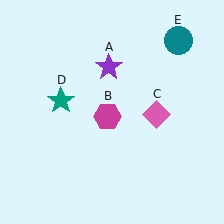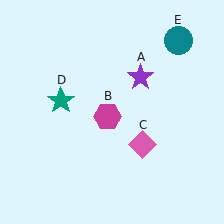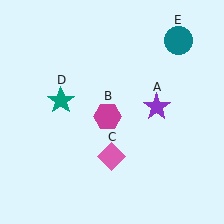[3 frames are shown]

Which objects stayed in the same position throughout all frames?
Magenta hexagon (object B) and teal star (object D) and teal circle (object E) remained stationary.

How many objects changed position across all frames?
2 objects changed position: purple star (object A), pink diamond (object C).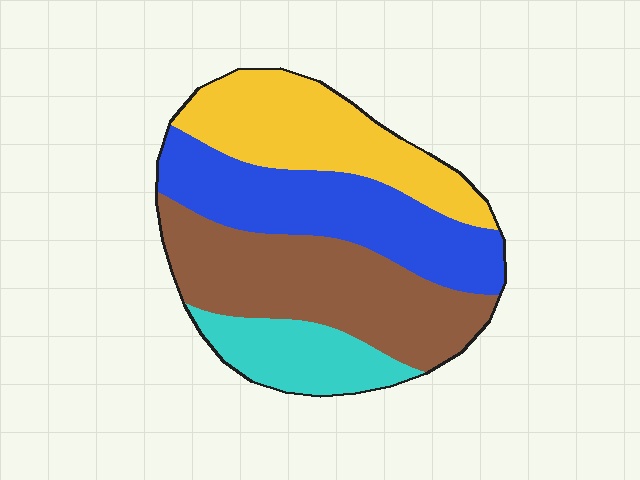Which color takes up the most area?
Brown, at roughly 35%.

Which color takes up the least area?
Cyan, at roughly 15%.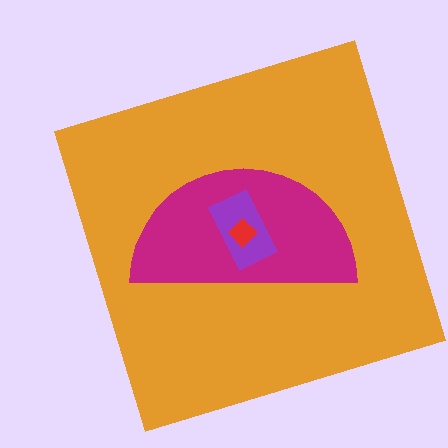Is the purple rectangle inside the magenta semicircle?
Yes.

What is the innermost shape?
The red diamond.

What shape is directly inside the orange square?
The magenta semicircle.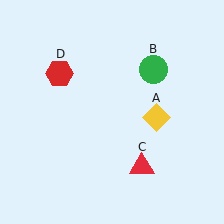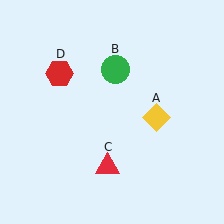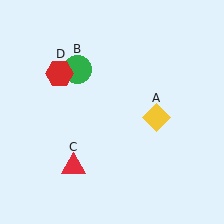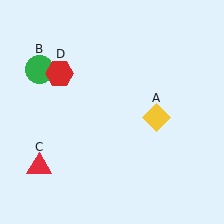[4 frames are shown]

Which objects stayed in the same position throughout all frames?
Yellow diamond (object A) and red hexagon (object D) remained stationary.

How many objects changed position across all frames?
2 objects changed position: green circle (object B), red triangle (object C).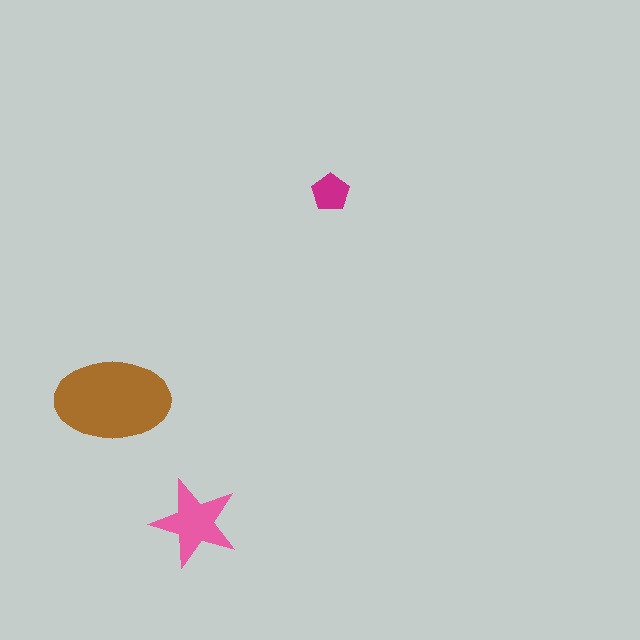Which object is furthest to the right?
The magenta pentagon is rightmost.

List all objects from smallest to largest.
The magenta pentagon, the pink star, the brown ellipse.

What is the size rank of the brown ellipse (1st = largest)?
1st.